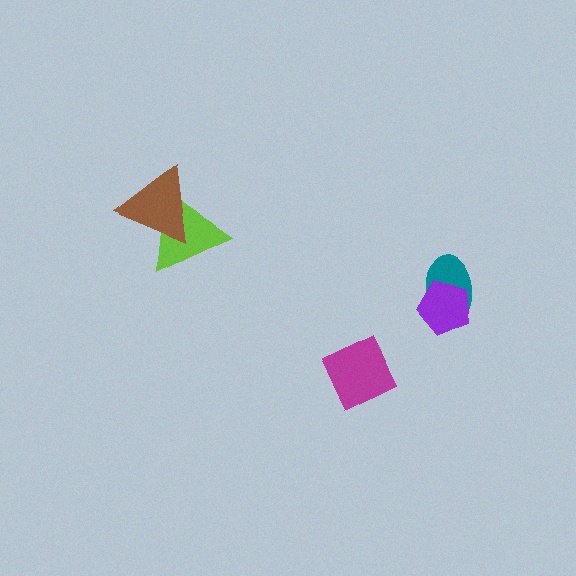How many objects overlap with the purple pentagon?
1 object overlaps with the purple pentagon.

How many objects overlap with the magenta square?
0 objects overlap with the magenta square.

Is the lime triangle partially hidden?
Yes, it is partially covered by another shape.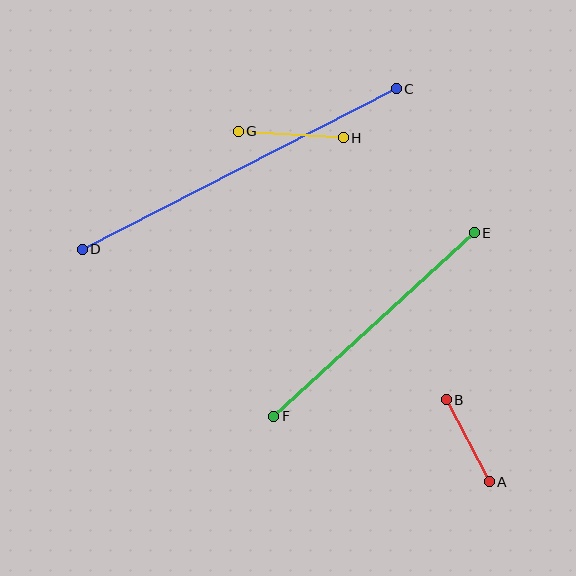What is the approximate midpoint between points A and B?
The midpoint is at approximately (468, 441) pixels.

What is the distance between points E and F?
The distance is approximately 272 pixels.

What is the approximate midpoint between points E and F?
The midpoint is at approximately (374, 325) pixels.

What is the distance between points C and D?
The distance is approximately 353 pixels.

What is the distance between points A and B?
The distance is approximately 92 pixels.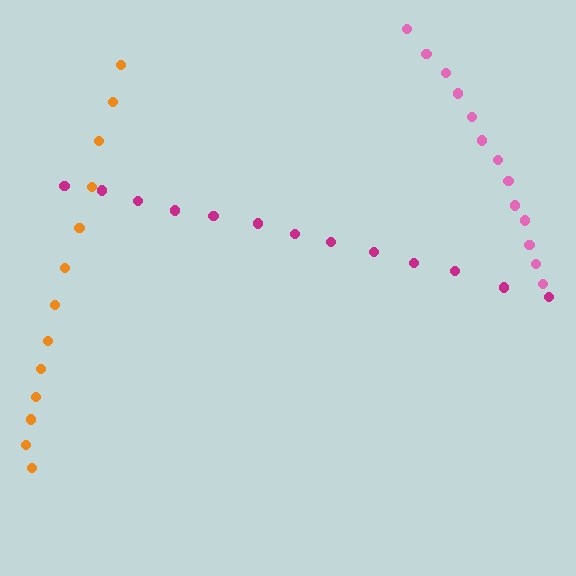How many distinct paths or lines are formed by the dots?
There are 3 distinct paths.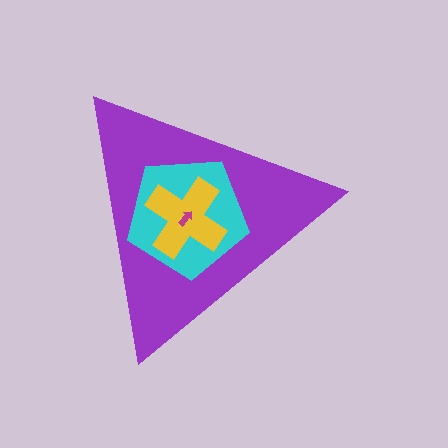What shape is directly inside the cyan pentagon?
The yellow cross.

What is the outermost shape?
The purple triangle.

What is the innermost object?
The magenta arrow.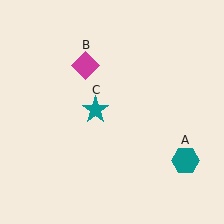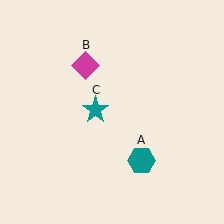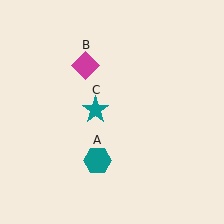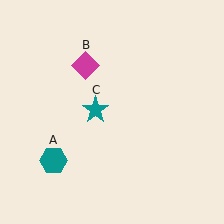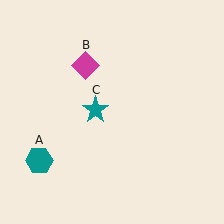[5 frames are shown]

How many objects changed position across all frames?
1 object changed position: teal hexagon (object A).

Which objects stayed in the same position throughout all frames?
Magenta diamond (object B) and teal star (object C) remained stationary.